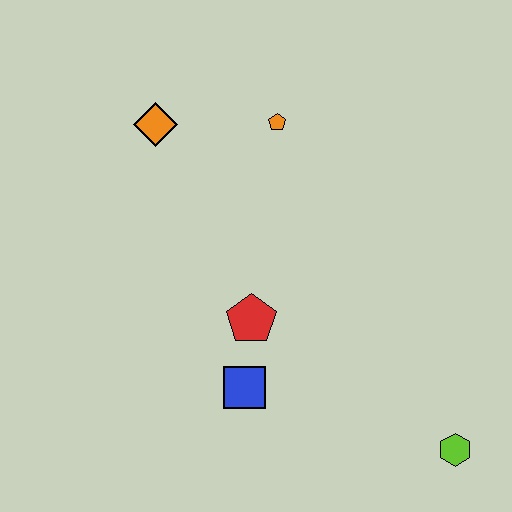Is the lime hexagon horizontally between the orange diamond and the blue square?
No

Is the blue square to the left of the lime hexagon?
Yes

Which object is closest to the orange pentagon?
The orange diamond is closest to the orange pentagon.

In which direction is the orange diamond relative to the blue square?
The orange diamond is above the blue square.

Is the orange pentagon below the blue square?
No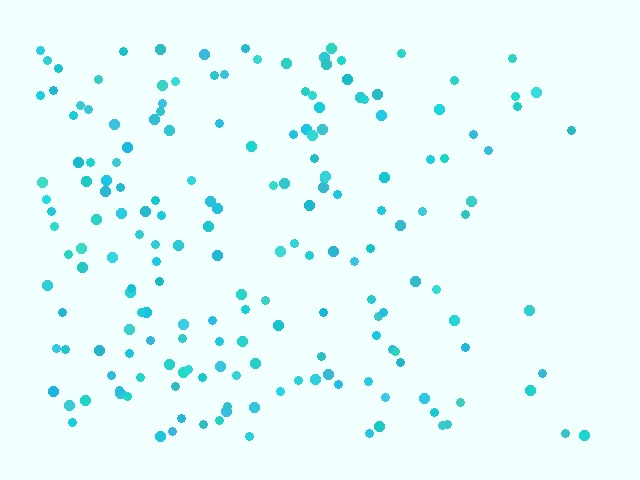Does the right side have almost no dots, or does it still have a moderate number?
Still a moderate number, just noticeably fewer than the left.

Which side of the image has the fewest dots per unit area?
The right.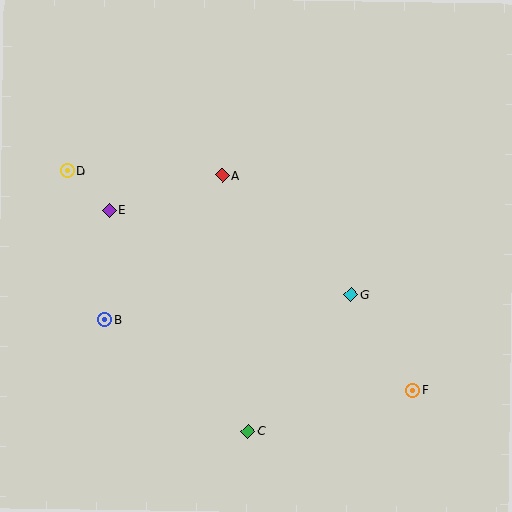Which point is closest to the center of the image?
Point A at (222, 175) is closest to the center.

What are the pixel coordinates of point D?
Point D is at (67, 171).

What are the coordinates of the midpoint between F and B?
The midpoint between F and B is at (259, 355).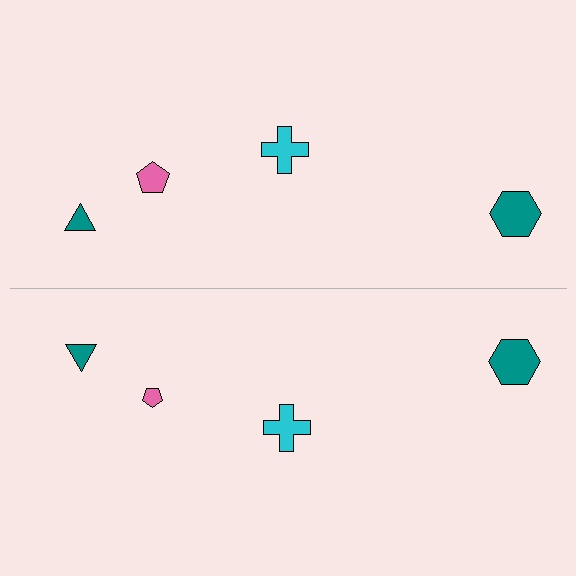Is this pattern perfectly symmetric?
No, the pattern is not perfectly symmetric. The pink pentagon on the bottom side has a different size than its mirror counterpart.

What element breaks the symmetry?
The pink pentagon on the bottom side has a different size than its mirror counterpart.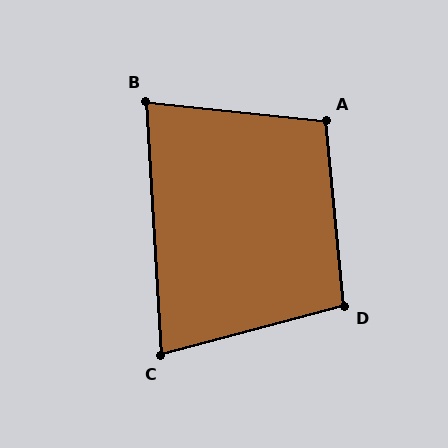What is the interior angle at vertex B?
Approximately 81 degrees (acute).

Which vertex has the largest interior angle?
A, at approximately 102 degrees.